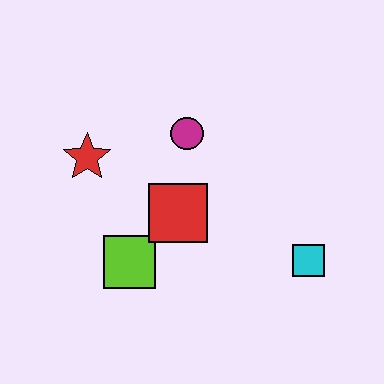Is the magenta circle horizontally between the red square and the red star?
No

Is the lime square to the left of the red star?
No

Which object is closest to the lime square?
The red square is closest to the lime square.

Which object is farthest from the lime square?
The cyan square is farthest from the lime square.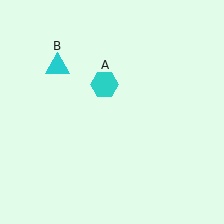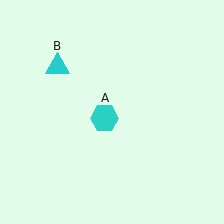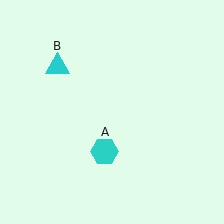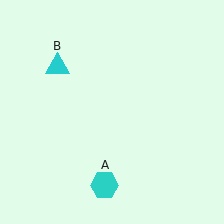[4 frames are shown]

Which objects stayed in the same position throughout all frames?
Cyan triangle (object B) remained stationary.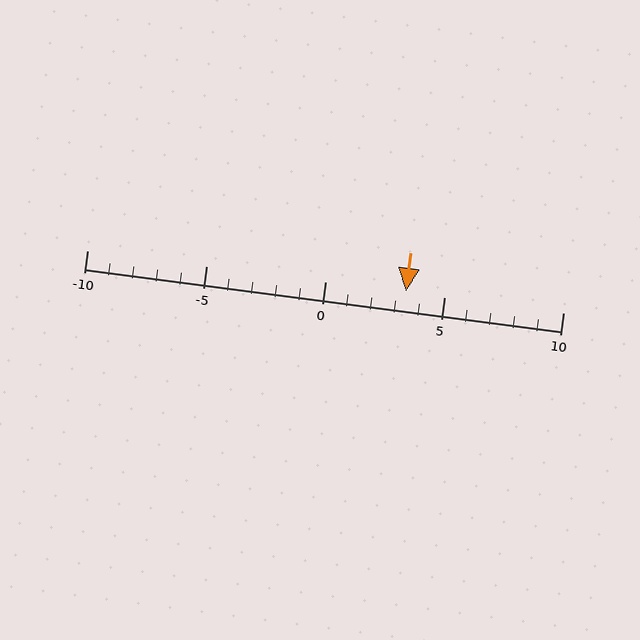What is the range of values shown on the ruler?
The ruler shows values from -10 to 10.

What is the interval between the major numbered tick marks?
The major tick marks are spaced 5 units apart.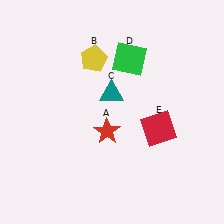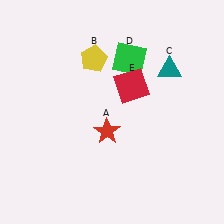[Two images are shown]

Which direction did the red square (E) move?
The red square (E) moved up.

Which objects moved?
The objects that moved are: the teal triangle (C), the red square (E).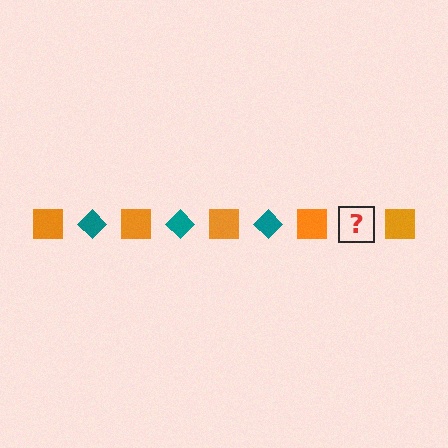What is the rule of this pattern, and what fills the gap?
The rule is that the pattern alternates between orange square and teal diamond. The gap should be filled with a teal diamond.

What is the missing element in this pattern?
The missing element is a teal diamond.